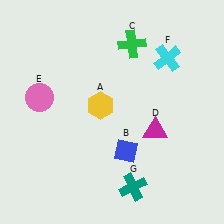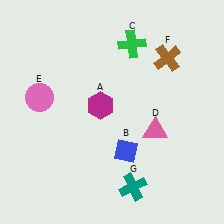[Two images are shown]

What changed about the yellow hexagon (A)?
In Image 1, A is yellow. In Image 2, it changed to magenta.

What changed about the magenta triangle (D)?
In Image 1, D is magenta. In Image 2, it changed to pink.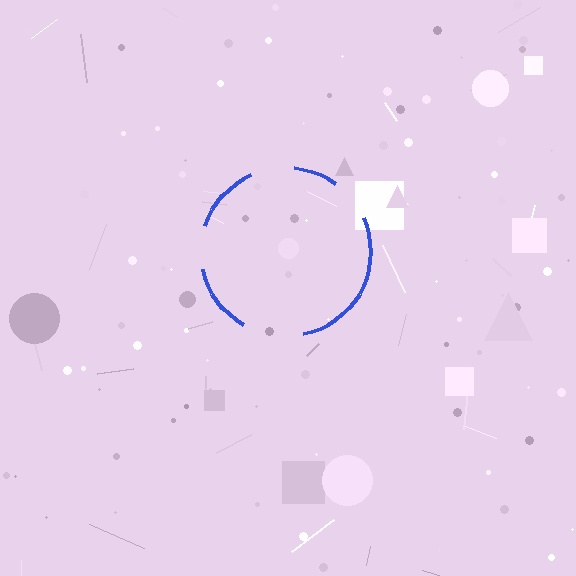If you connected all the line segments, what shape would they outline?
They would outline a circle.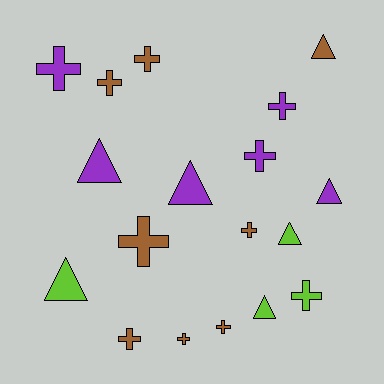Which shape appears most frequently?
Cross, with 11 objects.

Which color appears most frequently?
Brown, with 8 objects.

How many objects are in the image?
There are 18 objects.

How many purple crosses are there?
There are 3 purple crosses.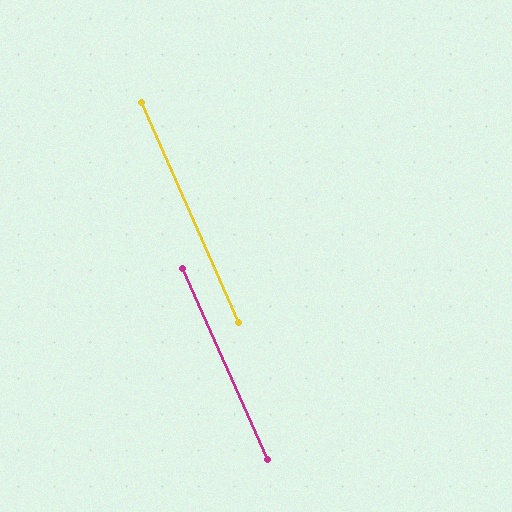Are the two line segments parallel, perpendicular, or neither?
Parallel — their directions differ by only 0.1°.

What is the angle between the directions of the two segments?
Approximately 0 degrees.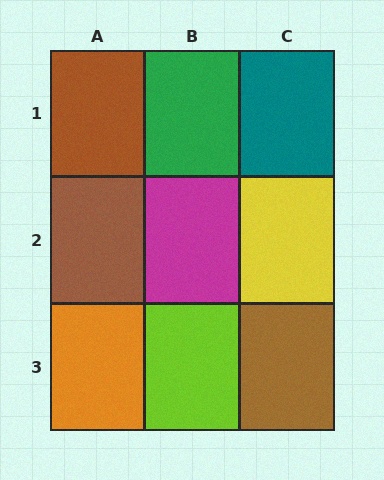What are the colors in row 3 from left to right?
Orange, lime, brown.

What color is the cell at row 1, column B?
Green.